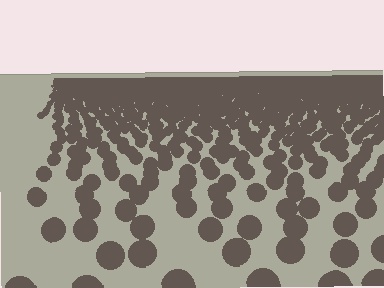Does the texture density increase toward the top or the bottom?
Density increases toward the top.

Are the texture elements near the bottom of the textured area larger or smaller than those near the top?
Larger. Near the bottom, elements are closer to the viewer and appear at a bigger on-screen size.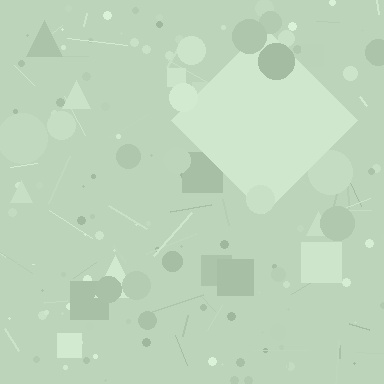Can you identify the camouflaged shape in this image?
The camouflaged shape is a diamond.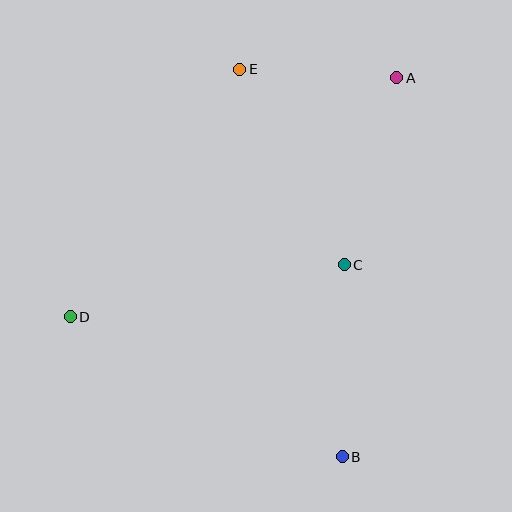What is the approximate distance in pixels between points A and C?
The distance between A and C is approximately 195 pixels.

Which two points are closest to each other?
Points A and E are closest to each other.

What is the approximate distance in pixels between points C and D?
The distance between C and D is approximately 279 pixels.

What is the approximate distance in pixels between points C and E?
The distance between C and E is approximately 221 pixels.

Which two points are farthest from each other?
Points A and D are farthest from each other.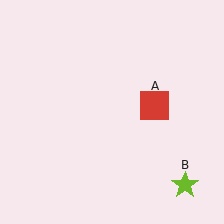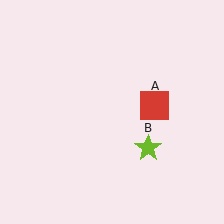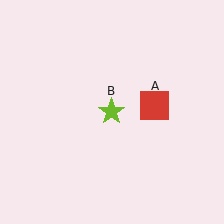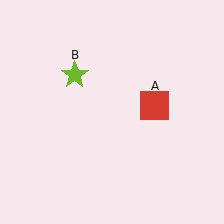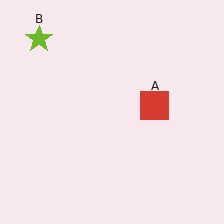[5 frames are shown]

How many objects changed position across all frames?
1 object changed position: lime star (object B).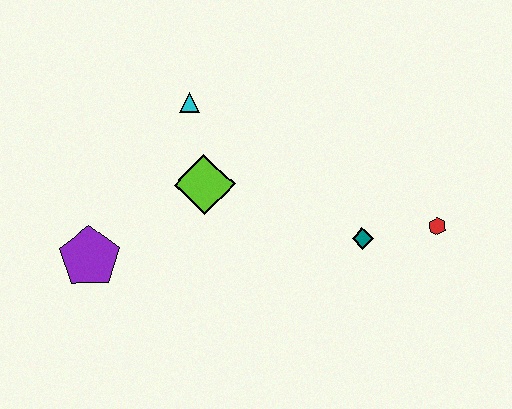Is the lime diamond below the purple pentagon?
No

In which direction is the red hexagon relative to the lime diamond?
The red hexagon is to the right of the lime diamond.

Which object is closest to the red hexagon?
The teal diamond is closest to the red hexagon.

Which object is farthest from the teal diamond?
The purple pentagon is farthest from the teal diamond.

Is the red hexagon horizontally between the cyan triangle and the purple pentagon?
No